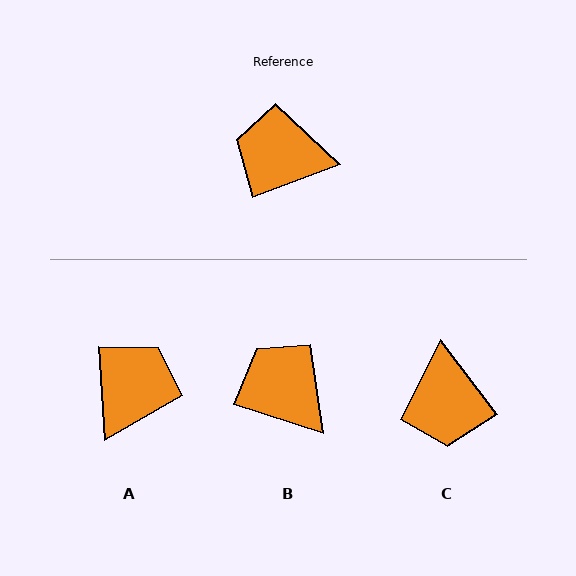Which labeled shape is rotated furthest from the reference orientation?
C, about 107 degrees away.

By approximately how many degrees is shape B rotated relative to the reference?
Approximately 38 degrees clockwise.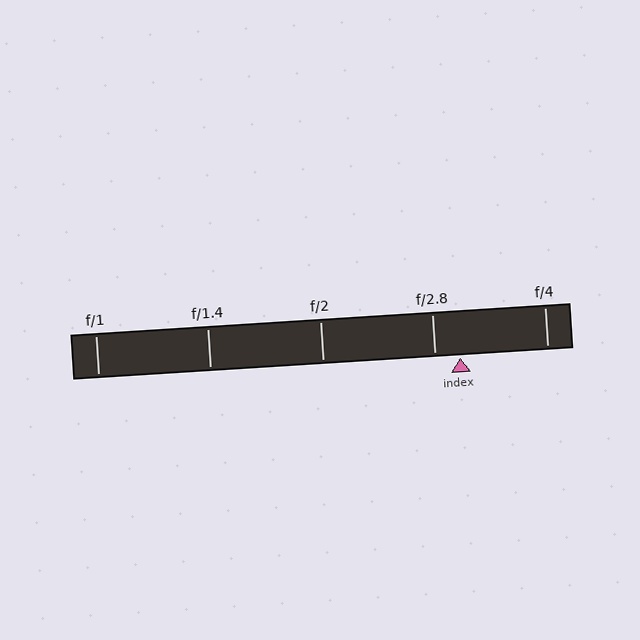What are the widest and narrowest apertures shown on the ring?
The widest aperture shown is f/1 and the narrowest is f/4.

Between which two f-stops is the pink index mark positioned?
The index mark is between f/2.8 and f/4.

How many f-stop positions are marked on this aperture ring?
There are 5 f-stop positions marked.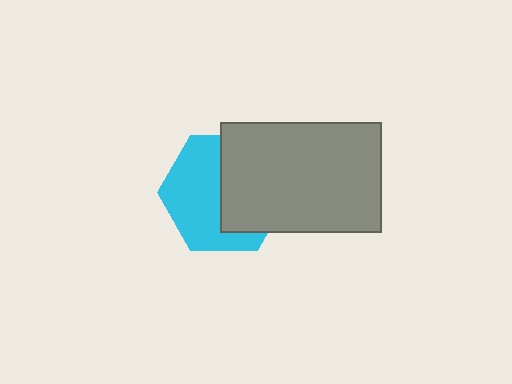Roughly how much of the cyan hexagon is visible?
About half of it is visible (roughly 52%).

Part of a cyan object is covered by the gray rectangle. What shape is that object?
It is a hexagon.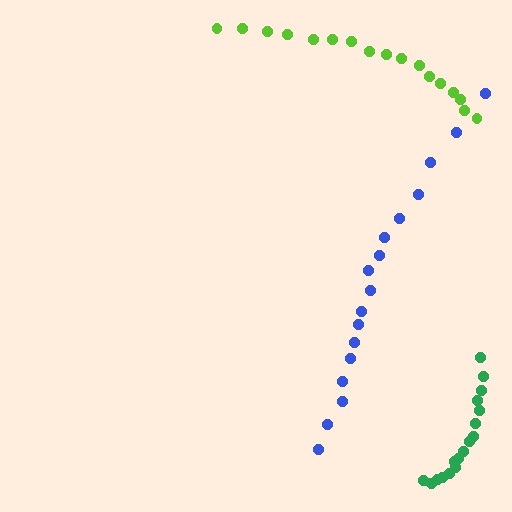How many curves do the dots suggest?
There are 3 distinct paths.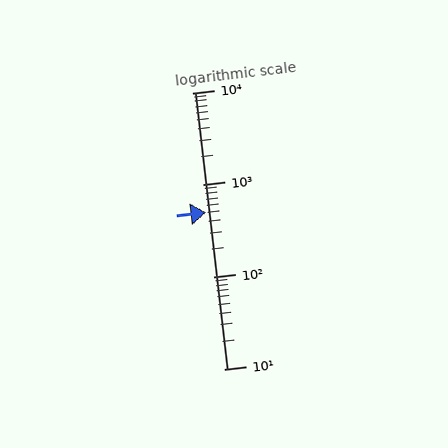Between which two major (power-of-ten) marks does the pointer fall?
The pointer is between 100 and 1000.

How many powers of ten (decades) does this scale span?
The scale spans 3 decades, from 10 to 10000.